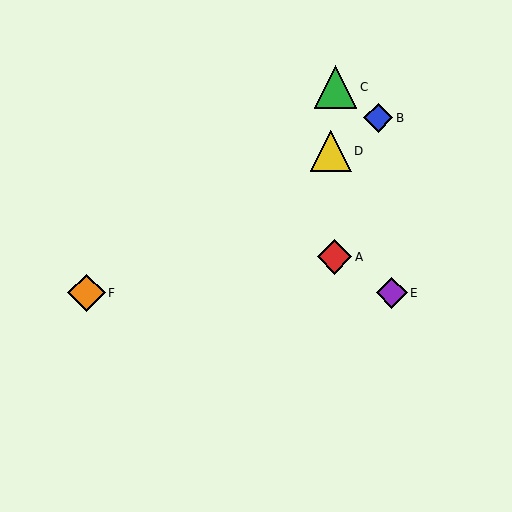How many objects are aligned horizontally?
2 objects (E, F) are aligned horizontally.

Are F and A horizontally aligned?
No, F is at y≈293 and A is at y≈257.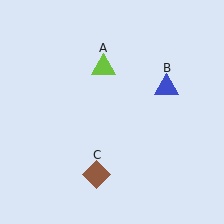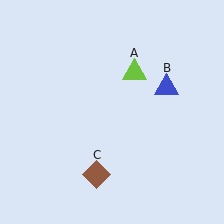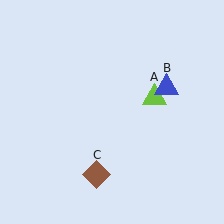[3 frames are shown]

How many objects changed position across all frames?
1 object changed position: lime triangle (object A).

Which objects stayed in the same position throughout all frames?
Blue triangle (object B) and brown diamond (object C) remained stationary.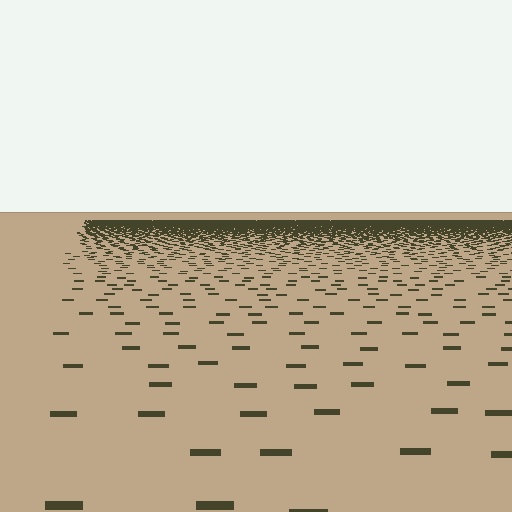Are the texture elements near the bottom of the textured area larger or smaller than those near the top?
Larger. Near the bottom, elements are closer to the viewer and appear at a bigger on-screen size.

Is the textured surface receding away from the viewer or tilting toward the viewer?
The surface is receding away from the viewer. Texture elements get smaller and denser toward the top.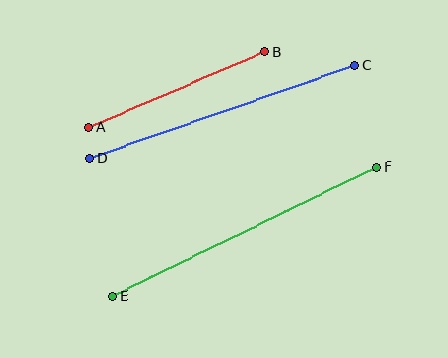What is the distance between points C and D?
The distance is approximately 282 pixels.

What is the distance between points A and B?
The distance is approximately 191 pixels.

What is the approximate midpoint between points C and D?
The midpoint is at approximately (222, 112) pixels.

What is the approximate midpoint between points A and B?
The midpoint is at approximately (177, 90) pixels.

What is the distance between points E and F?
The distance is approximately 294 pixels.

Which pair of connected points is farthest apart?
Points E and F are farthest apart.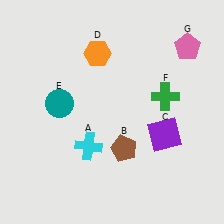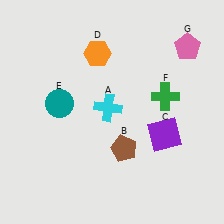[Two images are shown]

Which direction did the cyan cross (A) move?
The cyan cross (A) moved up.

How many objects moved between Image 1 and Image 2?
1 object moved between the two images.